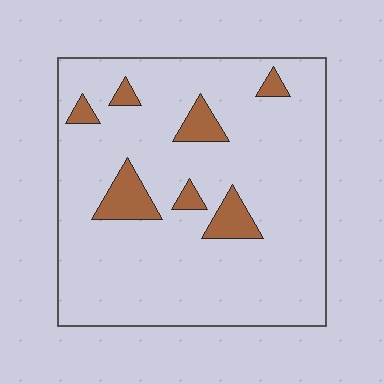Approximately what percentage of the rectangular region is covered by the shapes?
Approximately 10%.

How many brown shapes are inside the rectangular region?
7.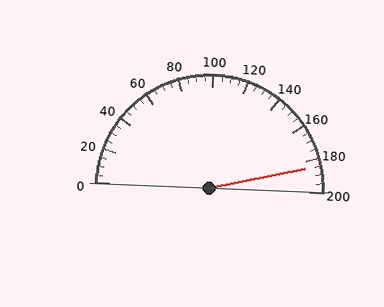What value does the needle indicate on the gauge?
The needle indicates approximately 185.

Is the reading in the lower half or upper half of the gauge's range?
The reading is in the upper half of the range (0 to 200).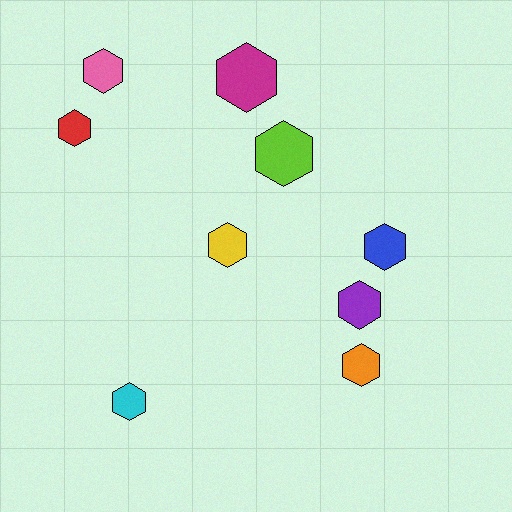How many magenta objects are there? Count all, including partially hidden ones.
There is 1 magenta object.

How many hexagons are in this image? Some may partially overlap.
There are 9 hexagons.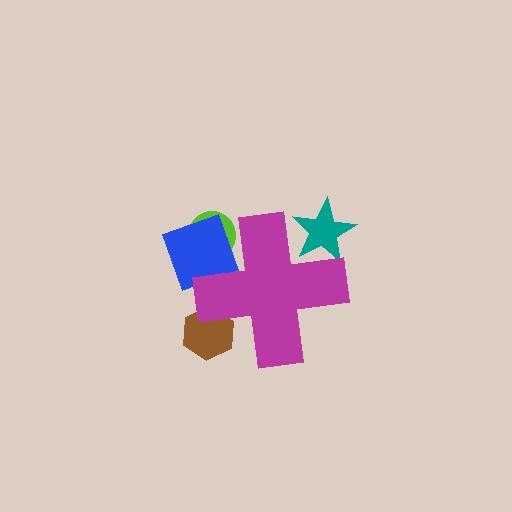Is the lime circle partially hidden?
Yes, the lime circle is partially hidden behind the magenta cross.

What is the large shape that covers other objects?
A magenta cross.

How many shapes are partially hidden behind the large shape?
4 shapes are partially hidden.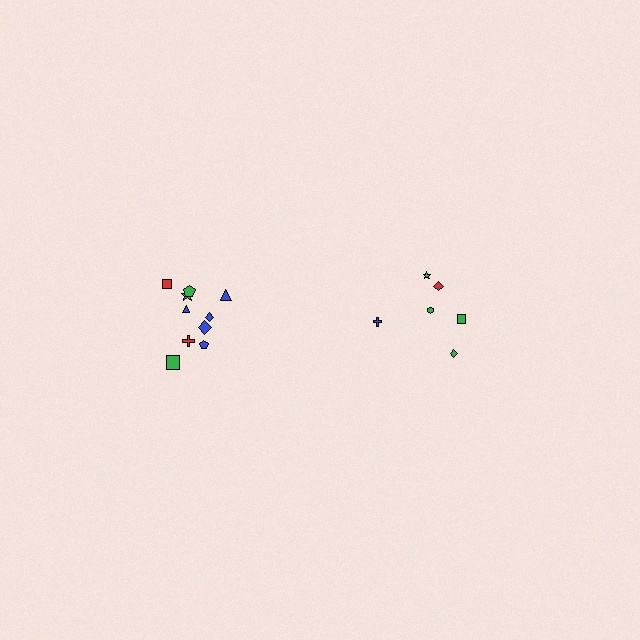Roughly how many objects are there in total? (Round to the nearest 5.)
Roughly 15 objects in total.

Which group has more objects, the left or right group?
The left group.